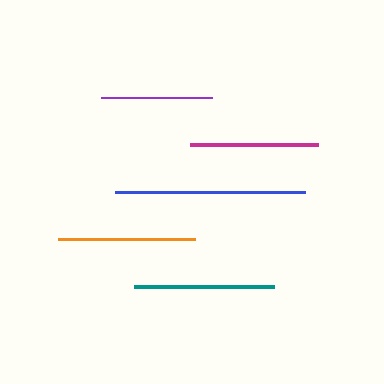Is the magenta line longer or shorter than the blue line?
The blue line is longer than the magenta line.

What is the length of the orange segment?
The orange segment is approximately 137 pixels long.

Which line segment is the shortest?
The purple line is the shortest at approximately 111 pixels.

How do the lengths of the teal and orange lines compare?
The teal and orange lines are approximately the same length.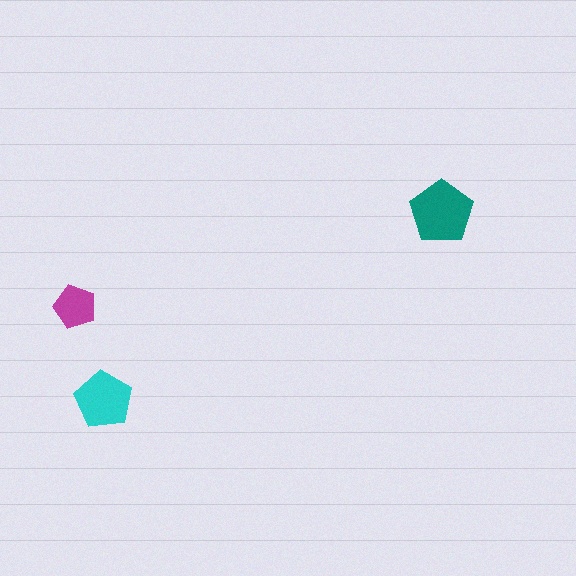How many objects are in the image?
There are 3 objects in the image.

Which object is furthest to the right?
The teal pentagon is rightmost.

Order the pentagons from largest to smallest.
the teal one, the cyan one, the magenta one.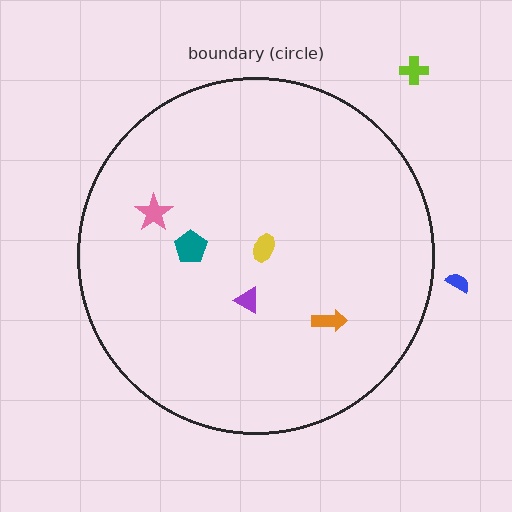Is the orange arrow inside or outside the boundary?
Inside.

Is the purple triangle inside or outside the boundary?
Inside.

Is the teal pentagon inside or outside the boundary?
Inside.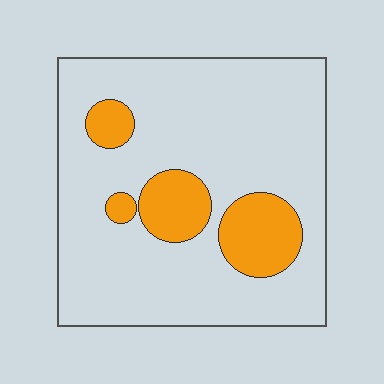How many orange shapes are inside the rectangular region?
4.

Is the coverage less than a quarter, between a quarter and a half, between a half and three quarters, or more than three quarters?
Less than a quarter.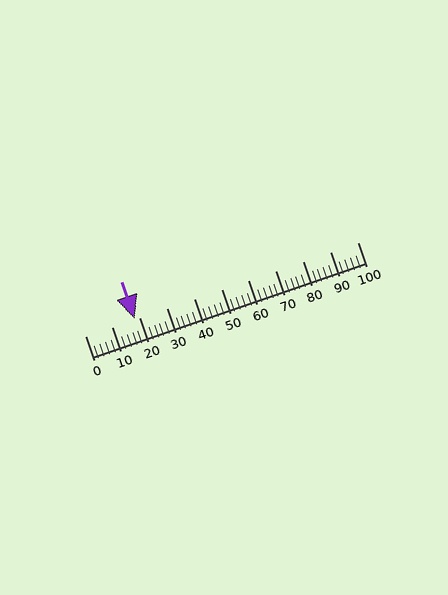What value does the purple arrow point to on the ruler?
The purple arrow points to approximately 18.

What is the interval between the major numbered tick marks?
The major tick marks are spaced 10 units apart.